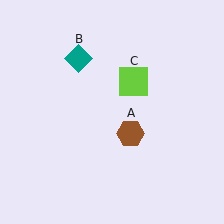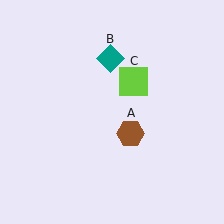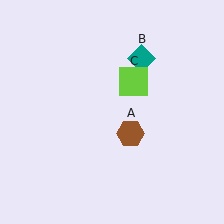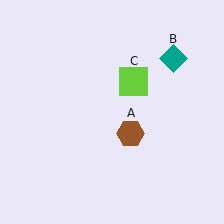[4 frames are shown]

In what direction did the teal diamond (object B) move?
The teal diamond (object B) moved right.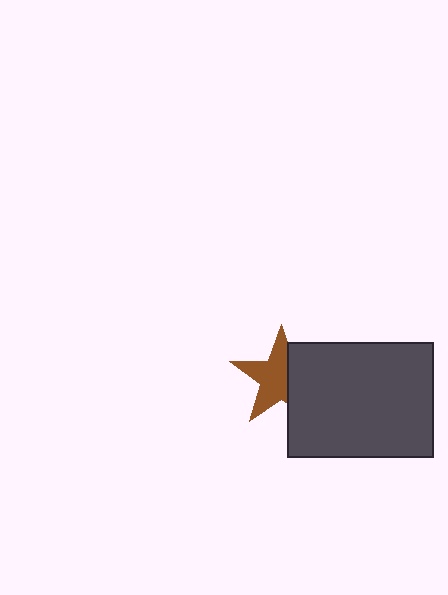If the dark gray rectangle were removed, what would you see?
You would see the complete brown star.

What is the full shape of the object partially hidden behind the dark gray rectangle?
The partially hidden object is a brown star.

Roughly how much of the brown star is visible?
About half of it is visible (roughly 63%).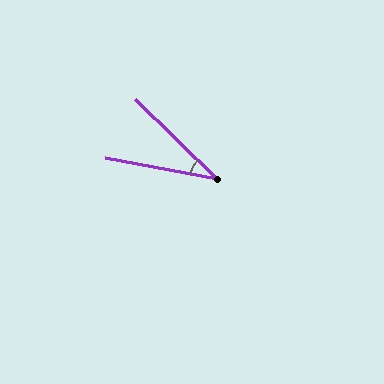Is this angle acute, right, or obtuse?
It is acute.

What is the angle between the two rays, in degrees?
Approximately 34 degrees.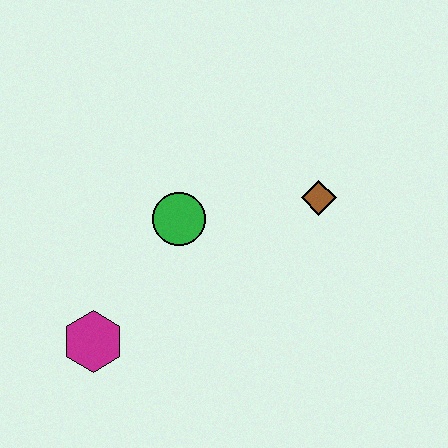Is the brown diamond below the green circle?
No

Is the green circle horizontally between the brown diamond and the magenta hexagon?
Yes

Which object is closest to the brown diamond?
The green circle is closest to the brown diamond.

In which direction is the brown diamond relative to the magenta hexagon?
The brown diamond is to the right of the magenta hexagon.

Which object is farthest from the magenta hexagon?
The brown diamond is farthest from the magenta hexagon.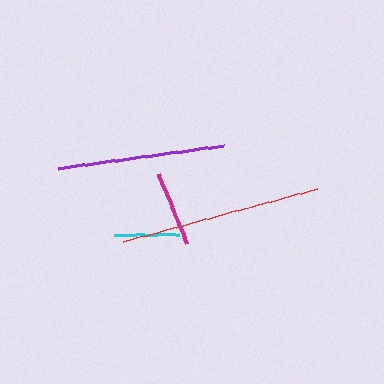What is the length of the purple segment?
The purple segment is approximately 168 pixels long.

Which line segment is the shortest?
The cyan line is the shortest at approximately 66 pixels.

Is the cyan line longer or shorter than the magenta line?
The magenta line is longer than the cyan line.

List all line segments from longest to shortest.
From longest to shortest: red, purple, magenta, cyan.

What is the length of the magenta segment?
The magenta segment is approximately 75 pixels long.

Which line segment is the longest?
The red line is the longest at approximately 201 pixels.